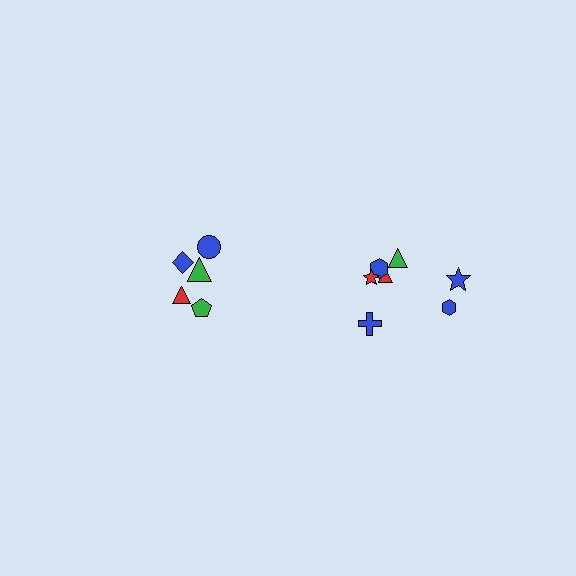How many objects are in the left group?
There are 5 objects.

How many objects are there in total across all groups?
There are 12 objects.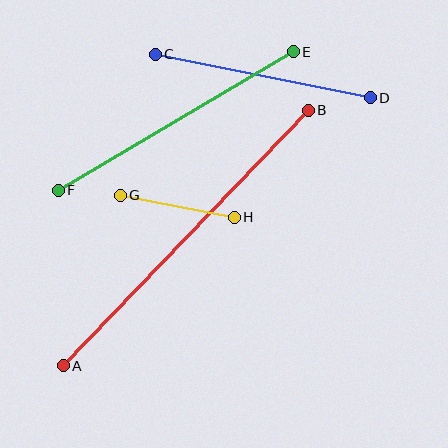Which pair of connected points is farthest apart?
Points A and B are farthest apart.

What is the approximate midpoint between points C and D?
The midpoint is at approximately (263, 76) pixels.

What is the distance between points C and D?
The distance is approximately 219 pixels.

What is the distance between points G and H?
The distance is approximately 116 pixels.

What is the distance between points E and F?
The distance is approximately 273 pixels.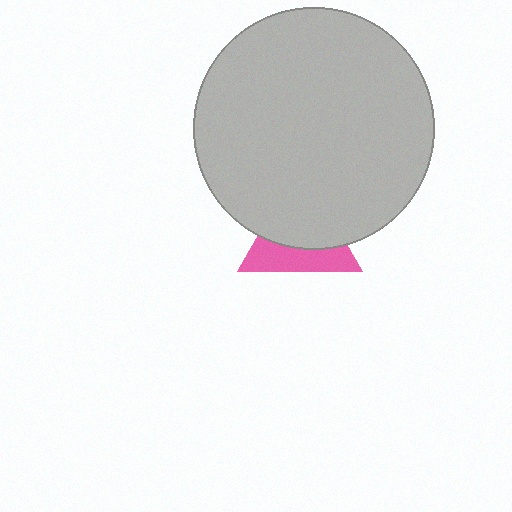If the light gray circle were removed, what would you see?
You would see the complete pink triangle.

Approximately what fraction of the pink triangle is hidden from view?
Roughly 59% of the pink triangle is hidden behind the light gray circle.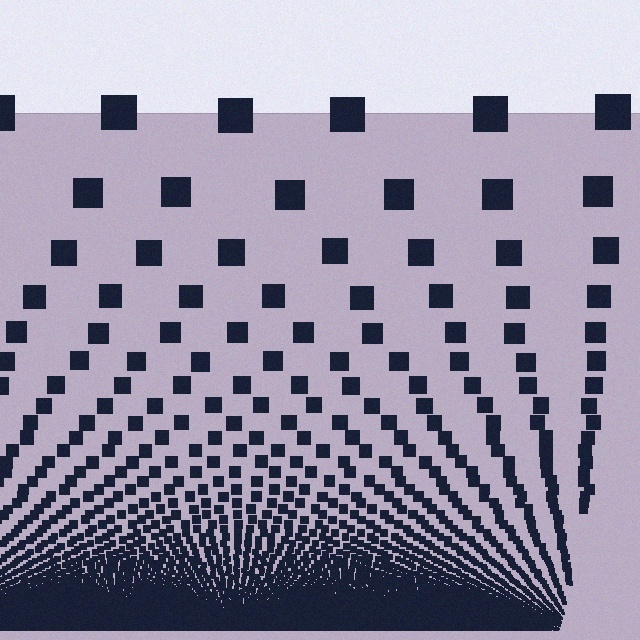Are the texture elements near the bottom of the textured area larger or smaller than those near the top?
Smaller. The gradient is inverted — elements near the bottom are smaller and denser.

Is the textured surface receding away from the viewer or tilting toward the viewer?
The surface appears to tilt toward the viewer. Texture elements get larger and sparser toward the top.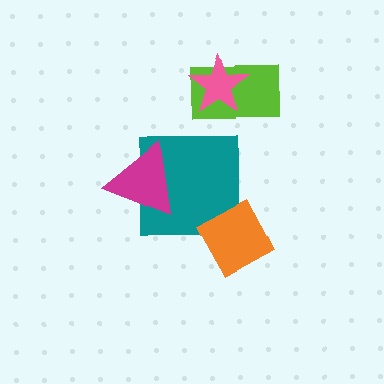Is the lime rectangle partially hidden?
Yes, it is partially covered by another shape.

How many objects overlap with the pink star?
1 object overlaps with the pink star.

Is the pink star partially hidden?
No, no other shape covers it.